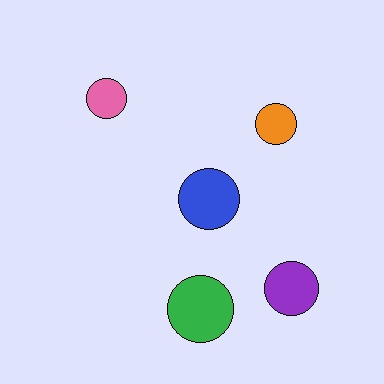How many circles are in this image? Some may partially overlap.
There are 5 circles.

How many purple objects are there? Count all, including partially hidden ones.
There is 1 purple object.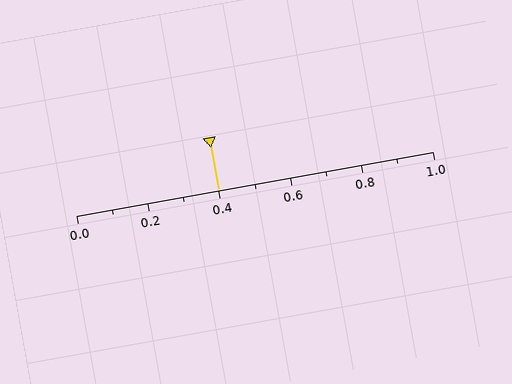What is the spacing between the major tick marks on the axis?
The major ticks are spaced 0.2 apart.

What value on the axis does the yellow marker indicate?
The marker indicates approximately 0.4.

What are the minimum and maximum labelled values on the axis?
The axis runs from 0.0 to 1.0.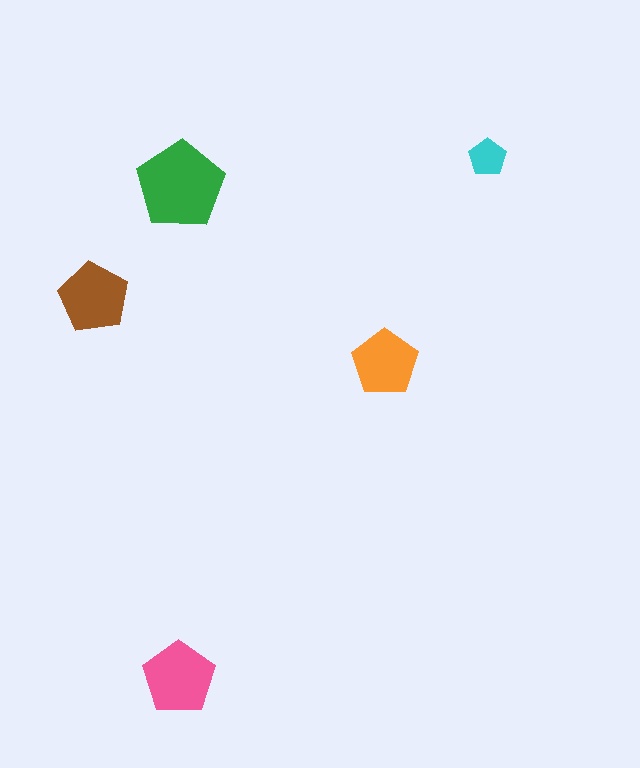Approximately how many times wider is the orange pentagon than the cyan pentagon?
About 2 times wider.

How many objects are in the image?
There are 5 objects in the image.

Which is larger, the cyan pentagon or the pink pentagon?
The pink one.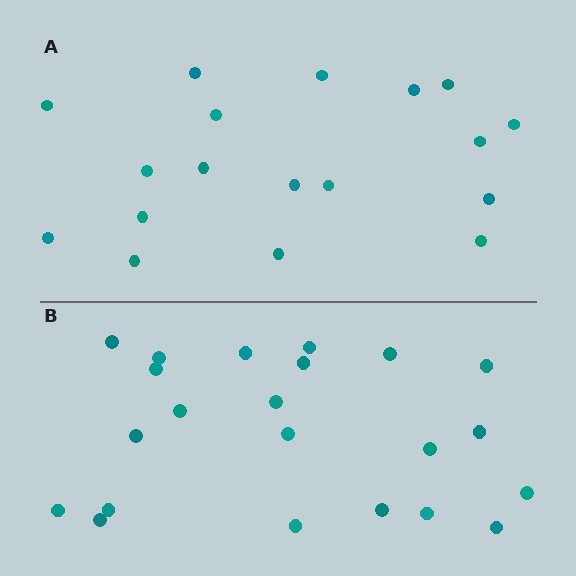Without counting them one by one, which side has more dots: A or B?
Region B (the bottom region) has more dots.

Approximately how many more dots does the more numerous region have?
Region B has about 4 more dots than region A.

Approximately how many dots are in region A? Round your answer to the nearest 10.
About 20 dots. (The exact count is 18, which rounds to 20.)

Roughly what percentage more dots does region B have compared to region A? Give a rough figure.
About 20% more.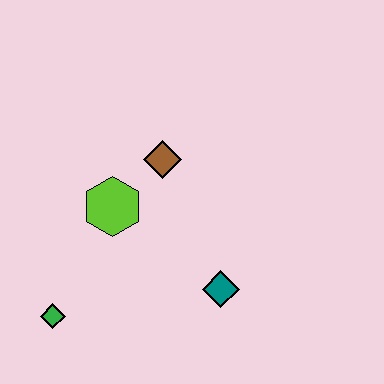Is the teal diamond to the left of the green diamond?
No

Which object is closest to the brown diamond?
The lime hexagon is closest to the brown diamond.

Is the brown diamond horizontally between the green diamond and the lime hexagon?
No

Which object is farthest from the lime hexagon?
The teal diamond is farthest from the lime hexagon.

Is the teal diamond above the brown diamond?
No